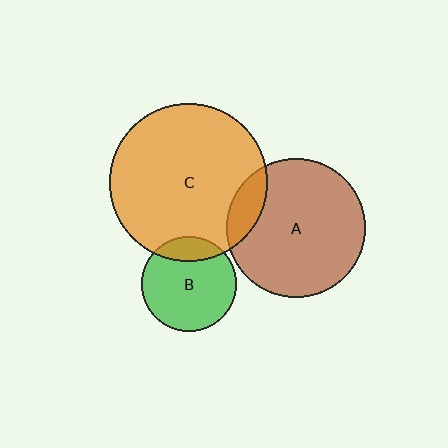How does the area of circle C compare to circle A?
Approximately 1.3 times.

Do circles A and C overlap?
Yes.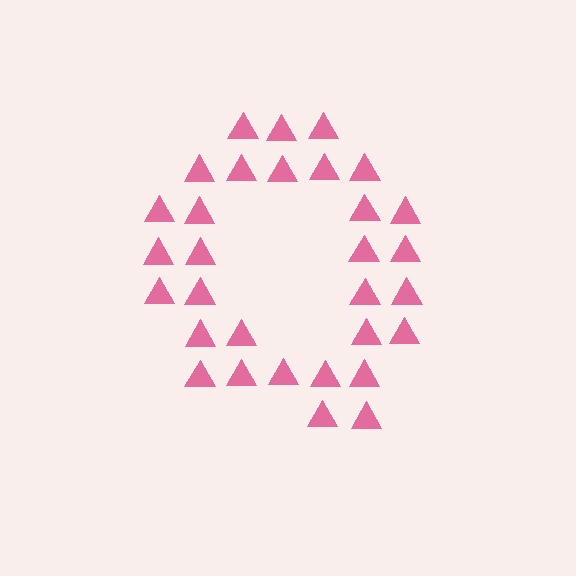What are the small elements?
The small elements are triangles.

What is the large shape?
The large shape is the letter Q.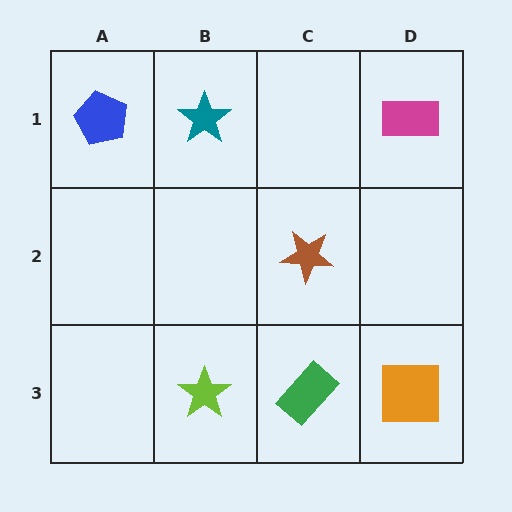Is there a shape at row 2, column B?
No, that cell is empty.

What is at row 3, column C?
A green rectangle.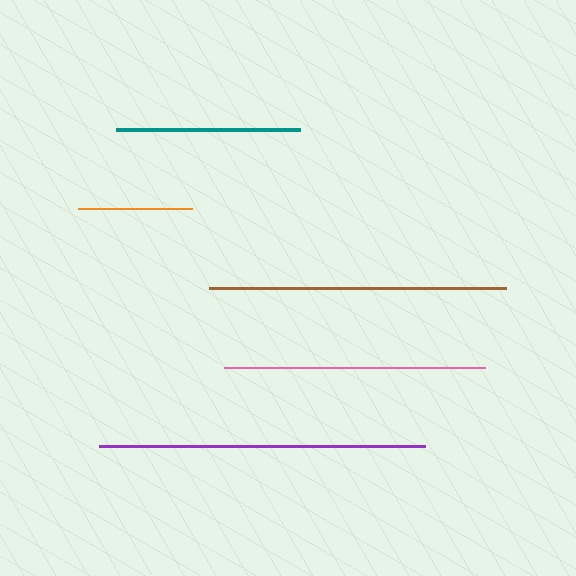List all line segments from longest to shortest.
From longest to shortest: purple, brown, pink, teal, orange.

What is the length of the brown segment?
The brown segment is approximately 297 pixels long.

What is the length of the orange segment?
The orange segment is approximately 115 pixels long.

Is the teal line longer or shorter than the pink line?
The pink line is longer than the teal line.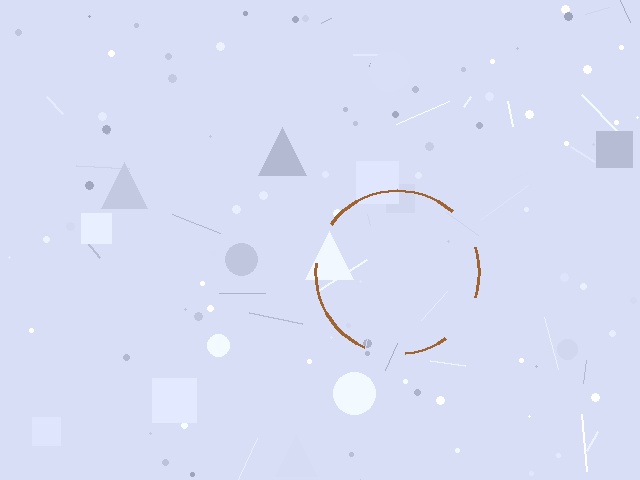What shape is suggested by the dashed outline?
The dashed outline suggests a circle.